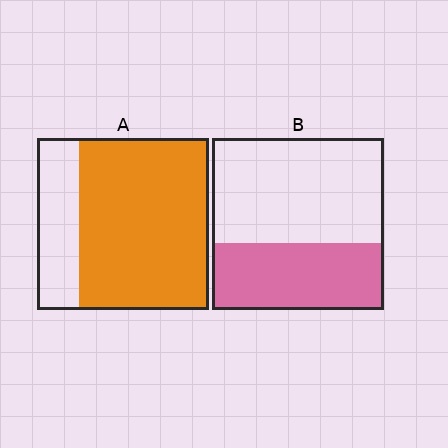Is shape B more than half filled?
No.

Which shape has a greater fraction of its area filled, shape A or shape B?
Shape A.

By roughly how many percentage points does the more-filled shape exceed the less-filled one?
By roughly 35 percentage points (A over B).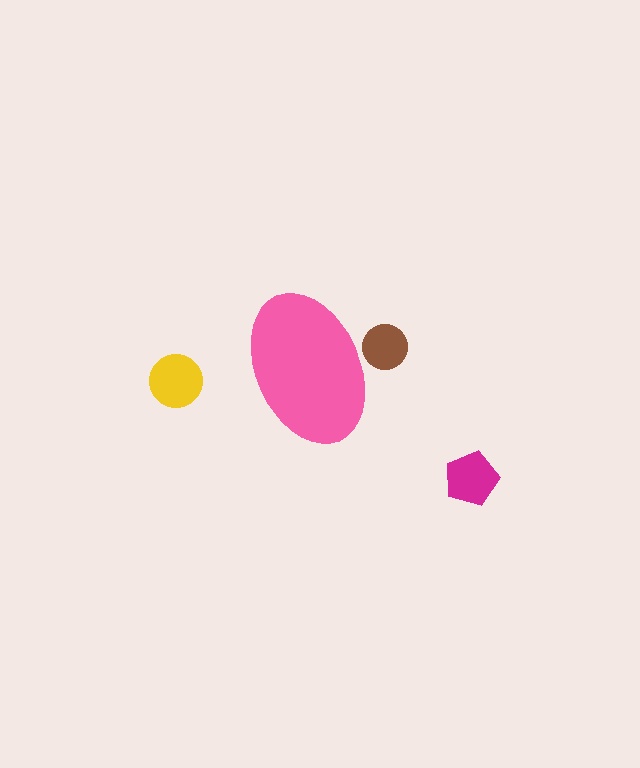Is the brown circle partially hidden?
Yes, the brown circle is partially hidden behind the pink ellipse.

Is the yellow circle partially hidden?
No, the yellow circle is fully visible.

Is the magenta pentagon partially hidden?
No, the magenta pentagon is fully visible.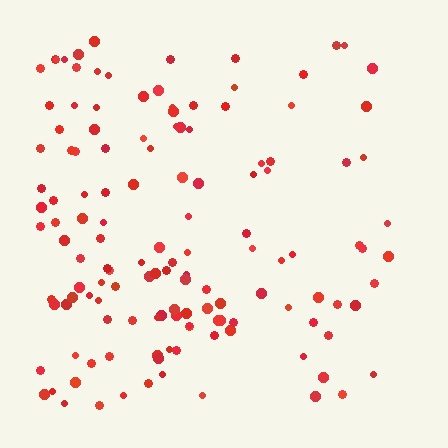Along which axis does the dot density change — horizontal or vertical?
Horizontal.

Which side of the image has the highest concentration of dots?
The left.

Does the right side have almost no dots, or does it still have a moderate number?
Still a moderate number, just noticeably fewer than the left.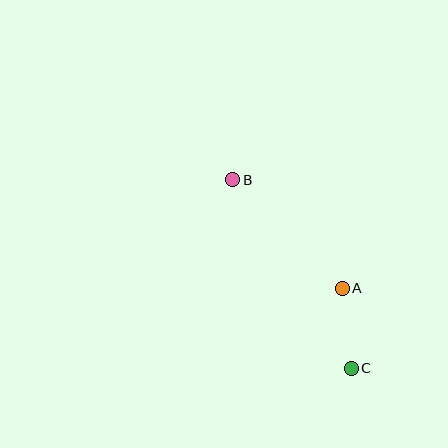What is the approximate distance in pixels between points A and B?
The distance between A and B is approximately 154 pixels.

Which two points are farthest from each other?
Points B and C are farthest from each other.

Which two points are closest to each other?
Points A and C are closest to each other.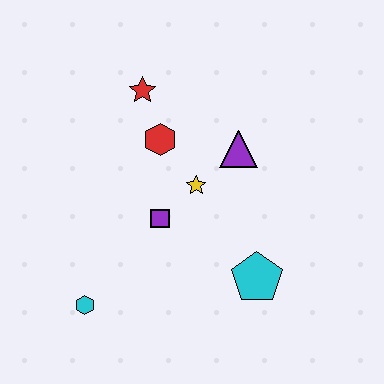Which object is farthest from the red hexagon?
The cyan hexagon is farthest from the red hexagon.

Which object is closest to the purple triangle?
The yellow star is closest to the purple triangle.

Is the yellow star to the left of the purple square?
No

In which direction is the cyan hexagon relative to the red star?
The cyan hexagon is below the red star.